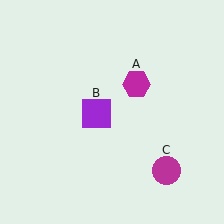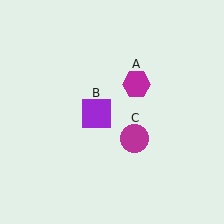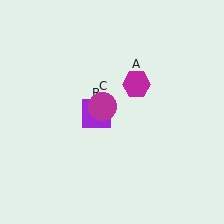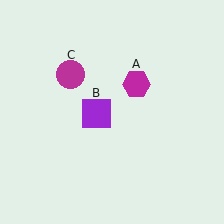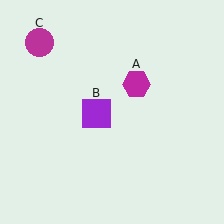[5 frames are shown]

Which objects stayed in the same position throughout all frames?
Magenta hexagon (object A) and purple square (object B) remained stationary.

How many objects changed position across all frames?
1 object changed position: magenta circle (object C).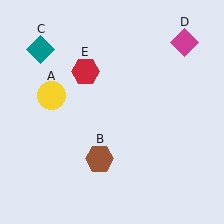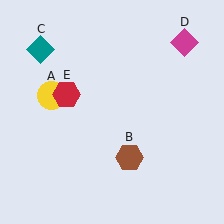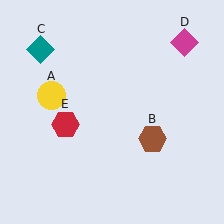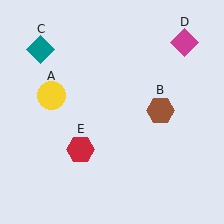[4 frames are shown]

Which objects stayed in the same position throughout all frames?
Yellow circle (object A) and teal diamond (object C) and magenta diamond (object D) remained stationary.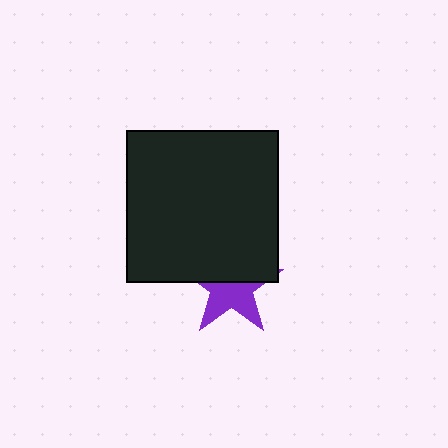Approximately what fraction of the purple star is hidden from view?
Roughly 49% of the purple star is hidden behind the black square.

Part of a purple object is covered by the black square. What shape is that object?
It is a star.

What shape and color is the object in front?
The object in front is a black square.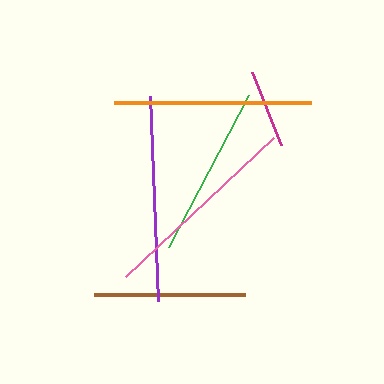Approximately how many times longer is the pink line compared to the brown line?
The pink line is approximately 1.3 times the length of the brown line.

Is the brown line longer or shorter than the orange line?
The orange line is longer than the brown line.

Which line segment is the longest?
The purple line is the longest at approximately 205 pixels.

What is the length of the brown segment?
The brown segment is approximately 150 pixels long.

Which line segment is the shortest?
The magenta line is the shortest at approximately 79 pixels.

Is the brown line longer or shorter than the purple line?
The purple line is longer than the brown line.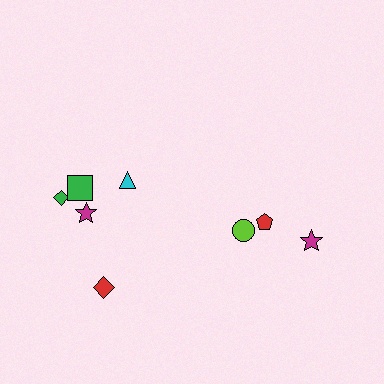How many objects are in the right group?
There are 3 objects.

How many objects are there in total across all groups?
There are 8 objects.